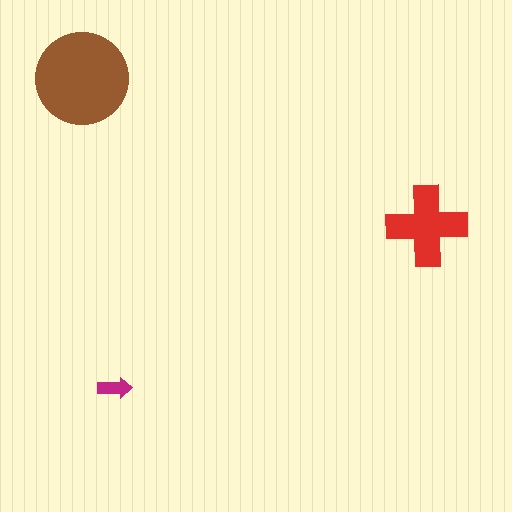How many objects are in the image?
There are 3 objects in the image.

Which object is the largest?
The brown circle.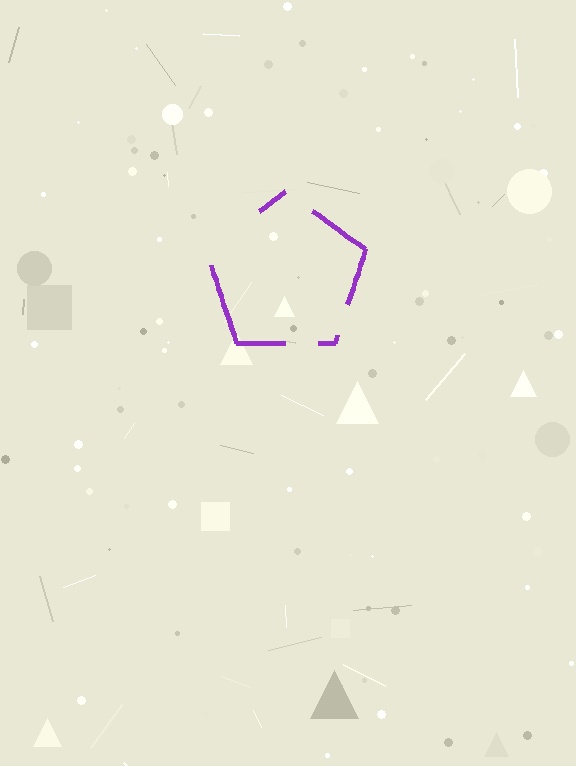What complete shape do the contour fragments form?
The contour fragments form a pentagon.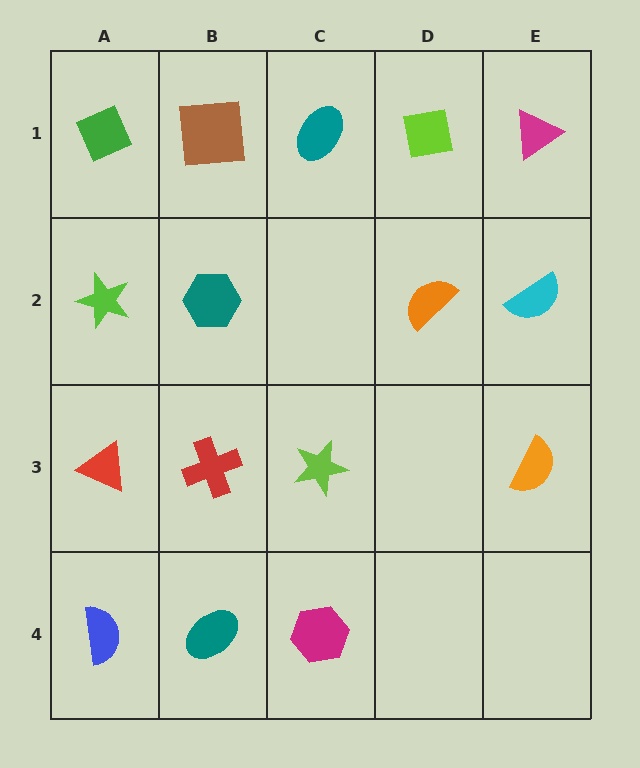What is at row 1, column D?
A lime square.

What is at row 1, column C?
A teal ellipse.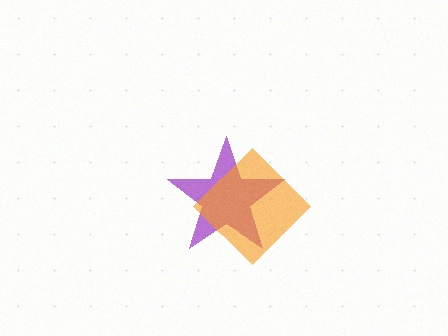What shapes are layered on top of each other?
The layered shapes are: a purple star, an orange diamond.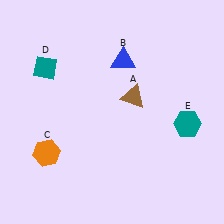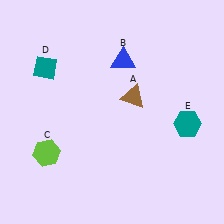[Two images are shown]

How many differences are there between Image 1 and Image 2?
There is 1 difference between the two images.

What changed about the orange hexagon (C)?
In Image 1, C is orange. In Image 2, it changed to lime.